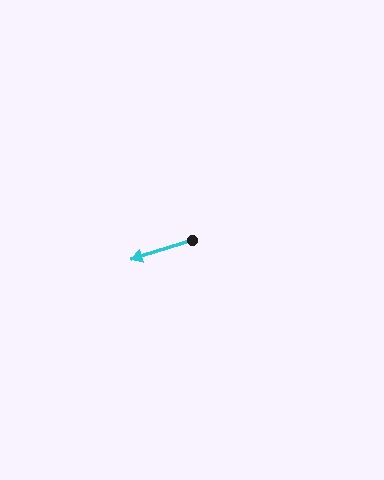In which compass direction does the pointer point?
West.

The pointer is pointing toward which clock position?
Roughly 8 o'clock.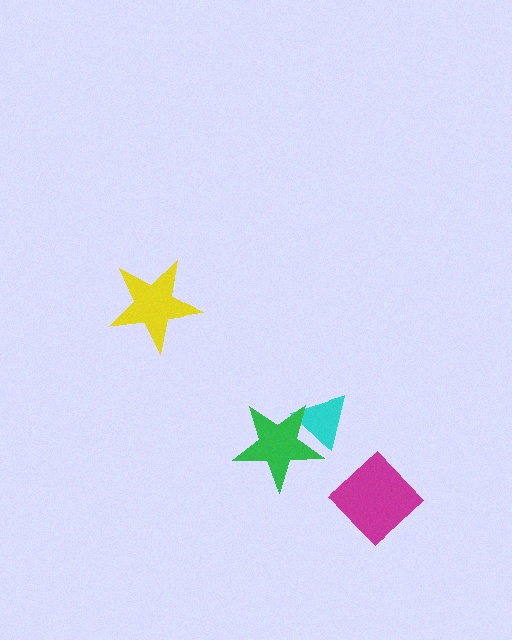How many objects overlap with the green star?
1 object overlaps with the green star.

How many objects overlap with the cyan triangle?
1 object overlaps with the cyan triangle.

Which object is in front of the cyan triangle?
The green star is in front of the cyan triangle.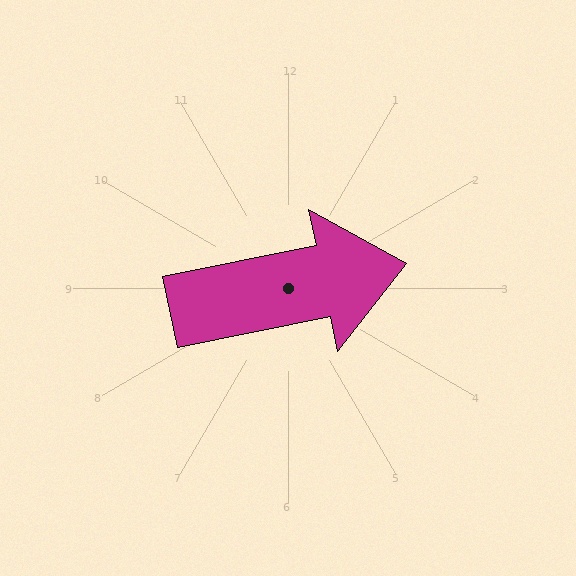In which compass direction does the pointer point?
East.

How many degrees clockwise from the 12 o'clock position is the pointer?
Approximately 78 degrees.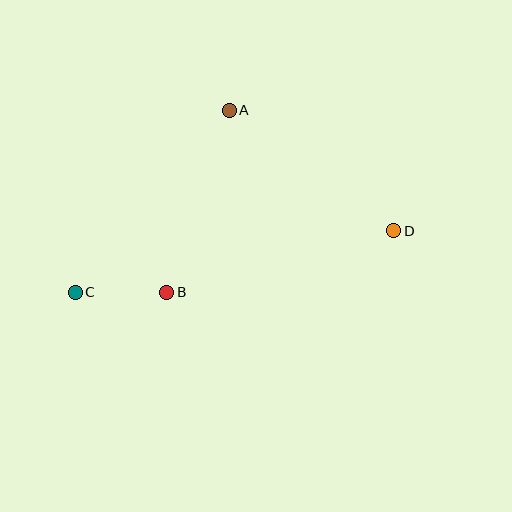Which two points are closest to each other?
Points B and C are closest to each other.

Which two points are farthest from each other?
Points C and D are farthest from each other.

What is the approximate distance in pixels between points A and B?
The distance between A and B is approximately 193 pixels.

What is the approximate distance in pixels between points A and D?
The distance between A and D is approximately 204 pixels.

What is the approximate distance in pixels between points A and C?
The distance between A and C is approximately 238 pixels.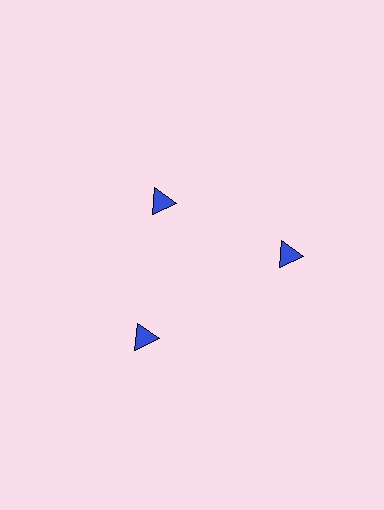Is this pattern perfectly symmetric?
No. The 3 blue triangles are arranged in a ring, but one element near the 11 o'clock position is pulled inward toward the center, breaking the 3-fold rotational symmetry.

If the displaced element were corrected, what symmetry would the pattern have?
It would have 3-fold rotational symmetry — the pattern would map onto itself every 120 degrees.